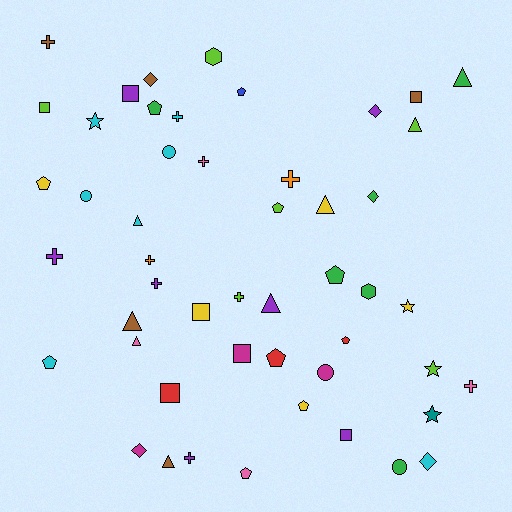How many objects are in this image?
There are 50 objects.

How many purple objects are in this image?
There are 7 purple objects.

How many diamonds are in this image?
There are 5 diamonds.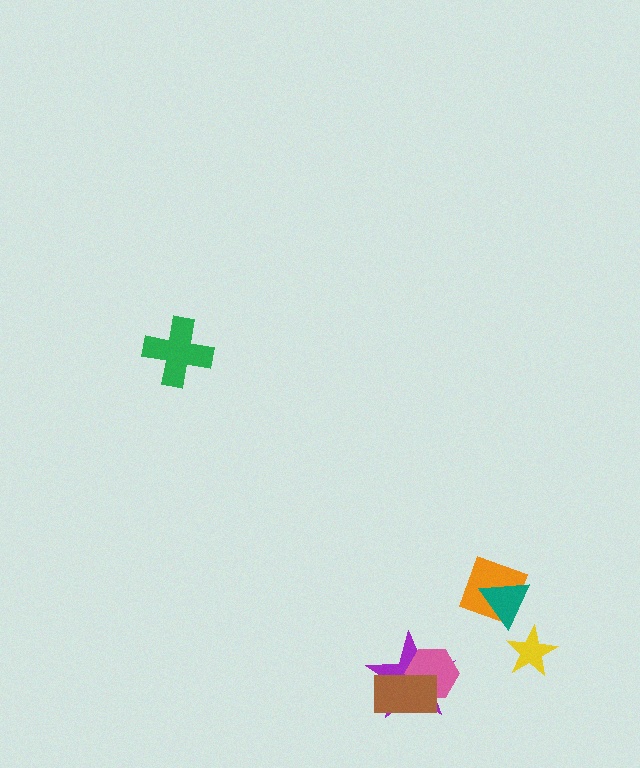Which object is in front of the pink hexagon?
The brown rectangle is in front of the pink hexagon.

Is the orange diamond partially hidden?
Yes, it is partially covered by another shape.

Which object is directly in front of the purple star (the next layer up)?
The pink hexagon is directly in front of the purple star.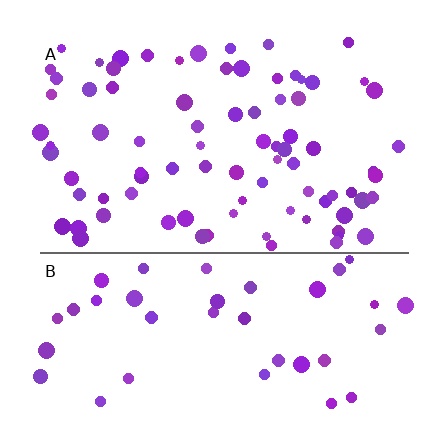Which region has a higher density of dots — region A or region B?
A (the top).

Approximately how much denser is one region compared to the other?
Approximately 2.1× — region A over region B.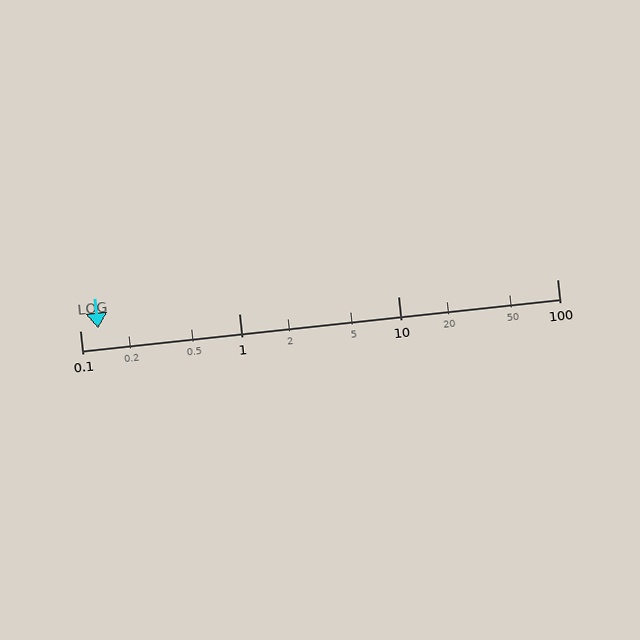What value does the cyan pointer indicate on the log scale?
The pointer indicates approximately 0.13.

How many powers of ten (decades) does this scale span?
The scale spans 3 decades, from 0.1 to 100.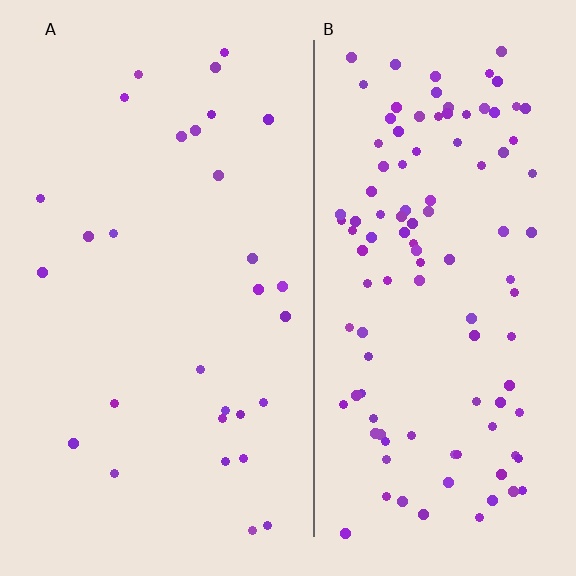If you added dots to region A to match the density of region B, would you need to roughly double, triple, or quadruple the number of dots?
Approximately quadruple.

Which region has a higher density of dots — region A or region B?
B (the right).